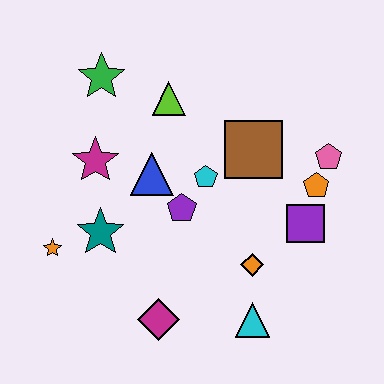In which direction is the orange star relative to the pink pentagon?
The orange star is to the left of the pink pentagon.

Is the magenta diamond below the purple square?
Yes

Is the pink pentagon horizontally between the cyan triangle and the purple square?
No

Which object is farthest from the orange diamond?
The green star is farthest from the orange diamond.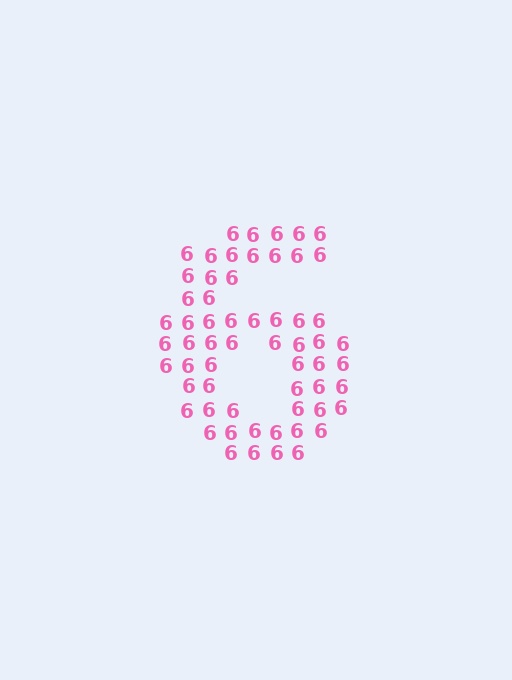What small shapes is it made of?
It is made of small digit 6's.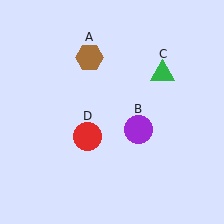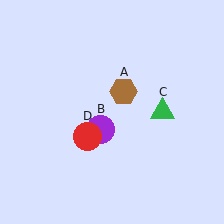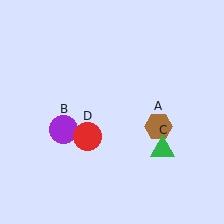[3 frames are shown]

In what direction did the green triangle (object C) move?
The green triangle (object C) moved down.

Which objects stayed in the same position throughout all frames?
Red circle (object D) remained stationary.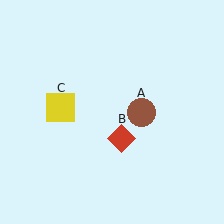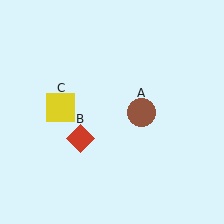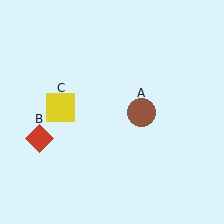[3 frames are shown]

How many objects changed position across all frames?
1 object changed position: red diamond (object B).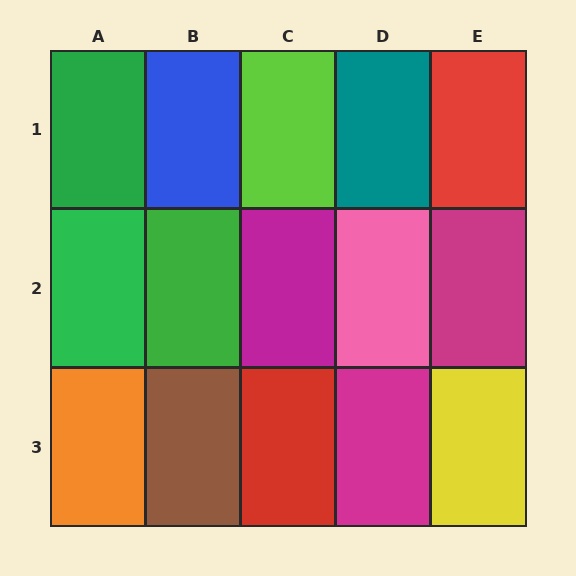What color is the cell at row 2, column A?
Green.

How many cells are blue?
1 cell is blue.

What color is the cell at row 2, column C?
Magenta.